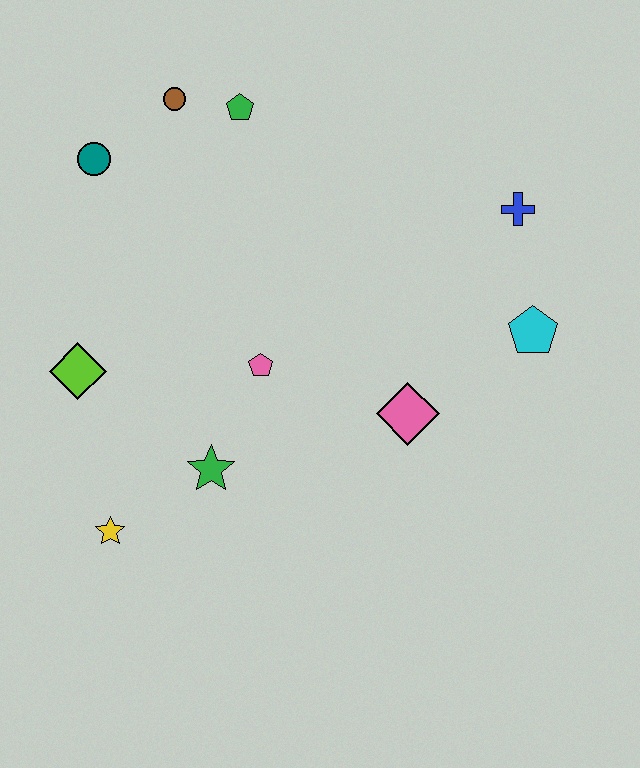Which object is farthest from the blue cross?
The yellow star is farthest from the blue cross.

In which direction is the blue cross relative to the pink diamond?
The blue cross is above the pink diamond.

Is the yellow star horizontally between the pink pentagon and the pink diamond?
No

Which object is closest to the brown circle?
The green pentagon is closest to the brown circle.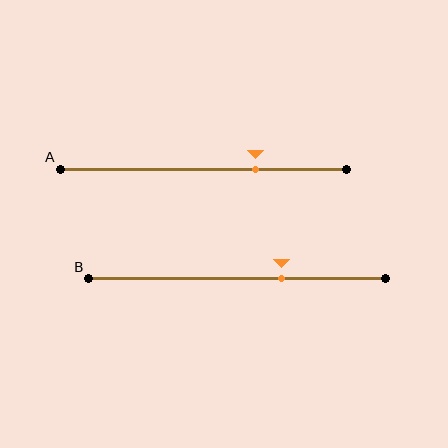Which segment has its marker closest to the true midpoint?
Segment B has its marker closest to the true midpoint.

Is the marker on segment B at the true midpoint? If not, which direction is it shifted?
No, the marker on segment B is shifted to the right by about 15% of the segment length.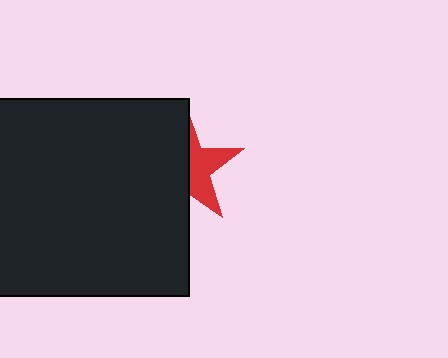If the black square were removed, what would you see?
You would see the complete red star.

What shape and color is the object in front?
The object in front is a black square.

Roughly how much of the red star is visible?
A small part of it is visible (roughly 44%).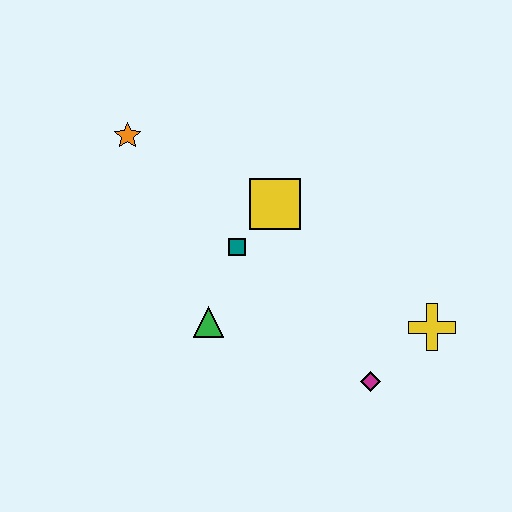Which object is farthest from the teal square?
The yellow cross is farthest from the teal square.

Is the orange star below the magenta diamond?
No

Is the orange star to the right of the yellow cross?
No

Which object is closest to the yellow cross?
The magenta diamond is closest to the yellow cross.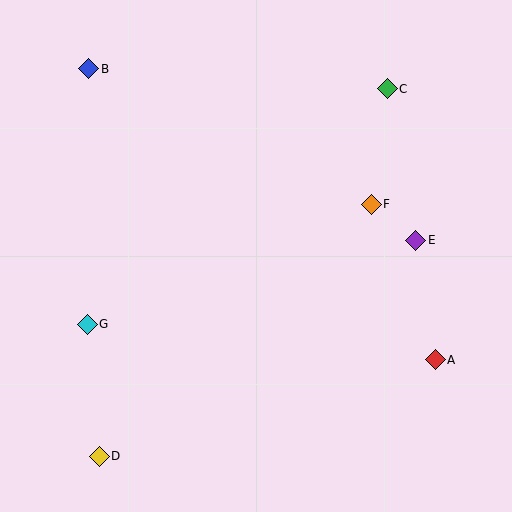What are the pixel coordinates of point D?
Point D is at (99, 456).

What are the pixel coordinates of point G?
Point G is at (87, 324).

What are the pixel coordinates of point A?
Point A is at (435, 360).